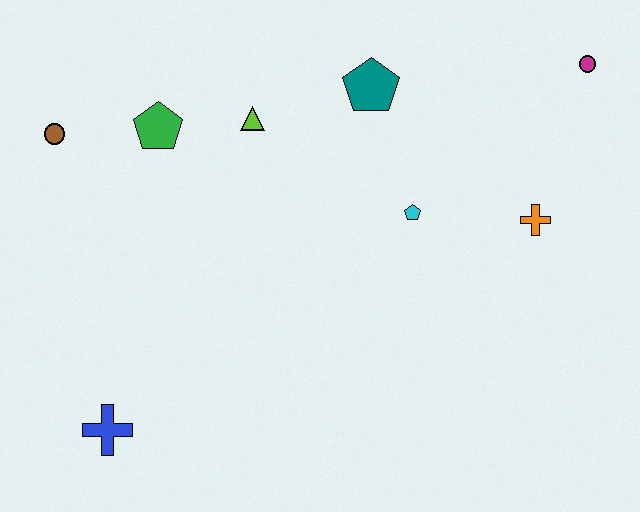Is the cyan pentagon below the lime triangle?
Yes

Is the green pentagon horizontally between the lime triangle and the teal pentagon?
No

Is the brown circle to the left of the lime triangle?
Yes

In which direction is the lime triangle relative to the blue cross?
The lime triangle is above the blue cross.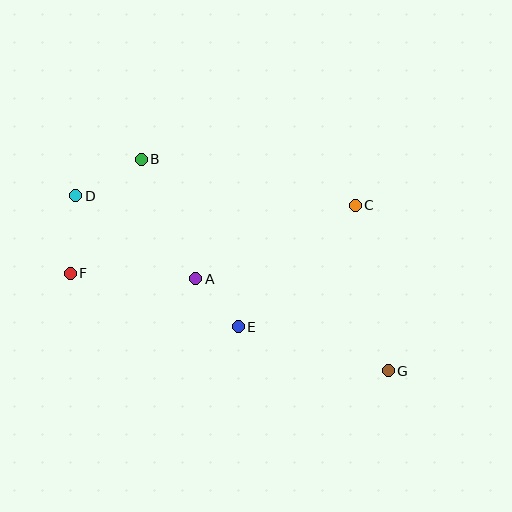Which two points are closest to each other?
Points A and E are closest to each other.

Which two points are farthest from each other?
Points D and G are farthest from each other.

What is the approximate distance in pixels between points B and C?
The distance between B and C is approximately 219 pixels.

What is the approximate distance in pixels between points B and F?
The distance between B and F is approximately 134 pixels.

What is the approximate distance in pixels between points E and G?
The distance between E and G is approximately 156 pixels.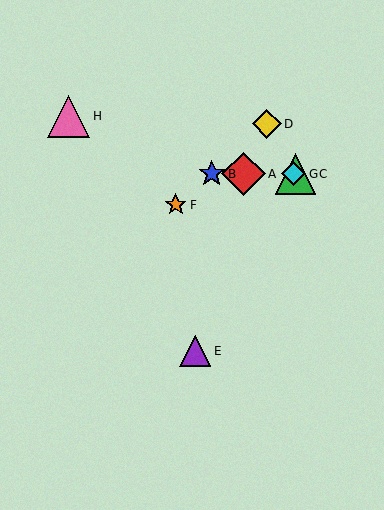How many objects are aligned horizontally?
4 objects (A, B, C, G) are aligned horizontally.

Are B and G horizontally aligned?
Yes, both are at y≈174.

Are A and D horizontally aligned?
No, A is at y≈174 and D is at y≈124.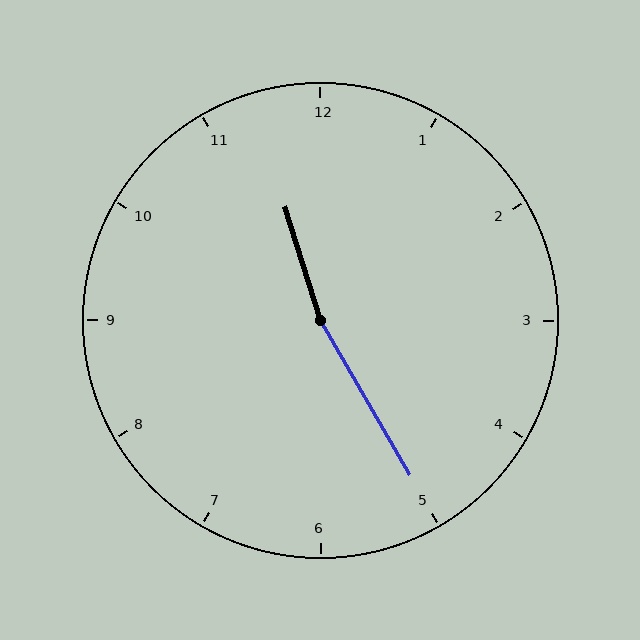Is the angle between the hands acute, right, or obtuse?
It is obtuse.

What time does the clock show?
11:25.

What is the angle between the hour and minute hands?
Approximately 168 degrees.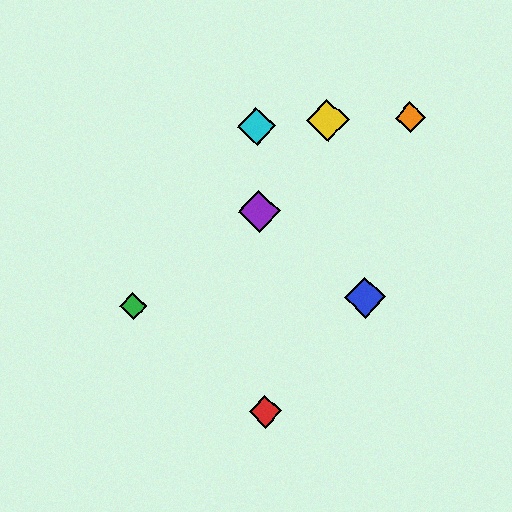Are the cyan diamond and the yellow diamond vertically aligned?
No, the cyan diamond is at x≈256 and the yellow diamond is at x≈328.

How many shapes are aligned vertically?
3 shapes (the red diamond, the purple diamond, the cyan diamond) are aligned vertically.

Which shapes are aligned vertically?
The red diamond, the purple diamond, the cyan diamond are aligned vertically.